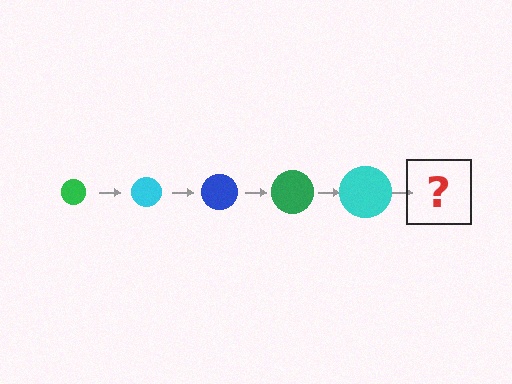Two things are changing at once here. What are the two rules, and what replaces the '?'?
The two rules are that the circle grows larger each step and the color cycles through green, cyan, and blue. The '?' should be a blue circle, larger than the previous one.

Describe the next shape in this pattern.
It should be a blue circle, larger than the previous one.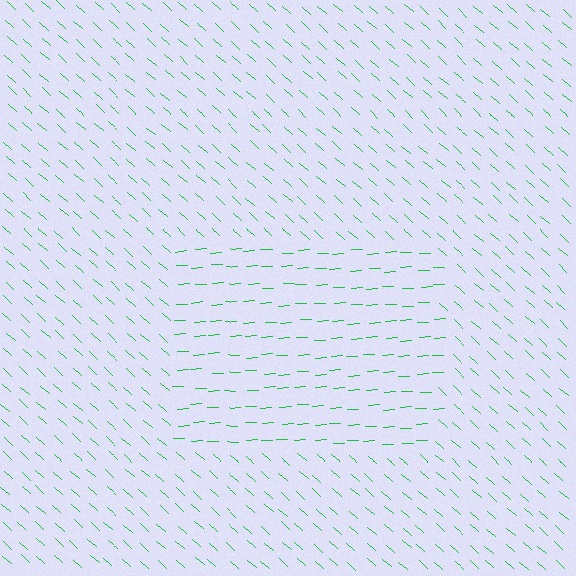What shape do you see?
I see a rectangle.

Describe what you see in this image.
The image is filled with small green line segments. A rectangle region in the image has lines oriented differently from the surrounding lines, creating a visible texture boundary.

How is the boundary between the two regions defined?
The boundary is defined purely by a change in line orientation (approximately 45 degrees difference). All lines are the same color and thickness.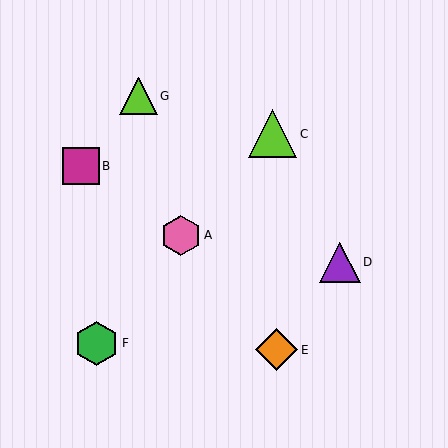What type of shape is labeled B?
Shape B is a magenta square.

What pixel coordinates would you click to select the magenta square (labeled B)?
Click at (81, 166) to select the magenta square B.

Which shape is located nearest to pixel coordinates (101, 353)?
The green hexagon (labeled F) at (97, 343) is nearest to that location.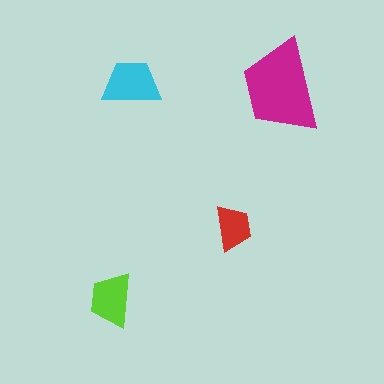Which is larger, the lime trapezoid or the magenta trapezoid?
The magenta one.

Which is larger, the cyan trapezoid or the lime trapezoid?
The cyan one.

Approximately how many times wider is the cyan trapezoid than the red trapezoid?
About 1.5 times wider.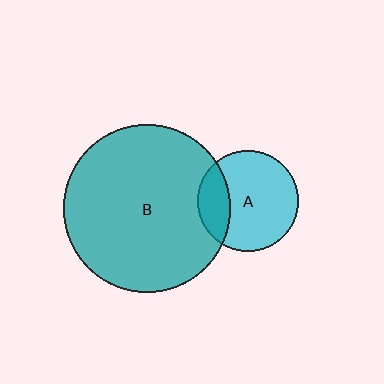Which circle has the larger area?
Circle B (teal).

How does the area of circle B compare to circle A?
Approximately 2.8 times.